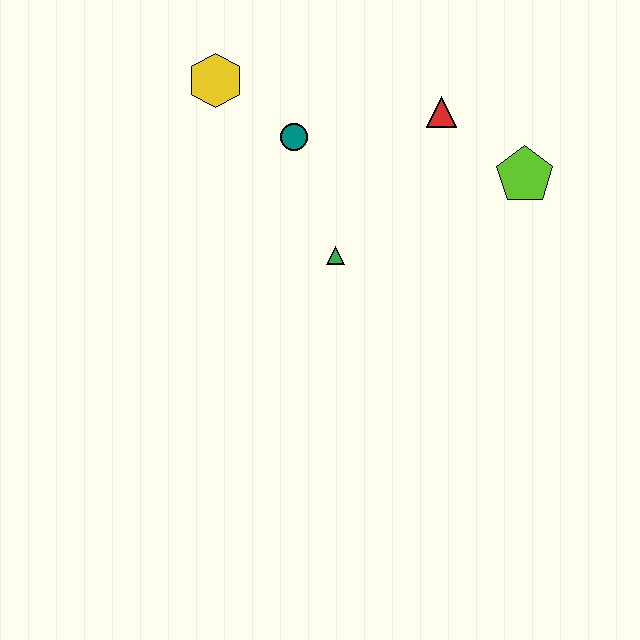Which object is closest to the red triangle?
The lime pentagon is closest to the red triangle.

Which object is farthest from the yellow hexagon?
The lime pentagon is farthest from the yellow hexagon.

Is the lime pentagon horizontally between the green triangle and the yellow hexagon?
No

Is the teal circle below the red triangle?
Yes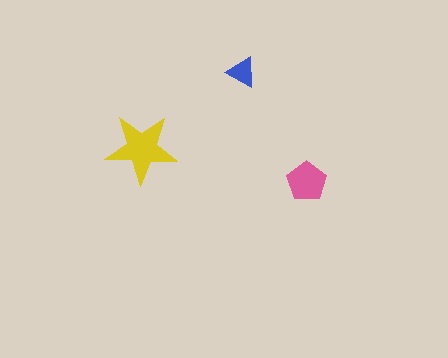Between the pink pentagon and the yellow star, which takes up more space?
The yellow star.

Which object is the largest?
The yellow star.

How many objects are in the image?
There are 3 objects in the image.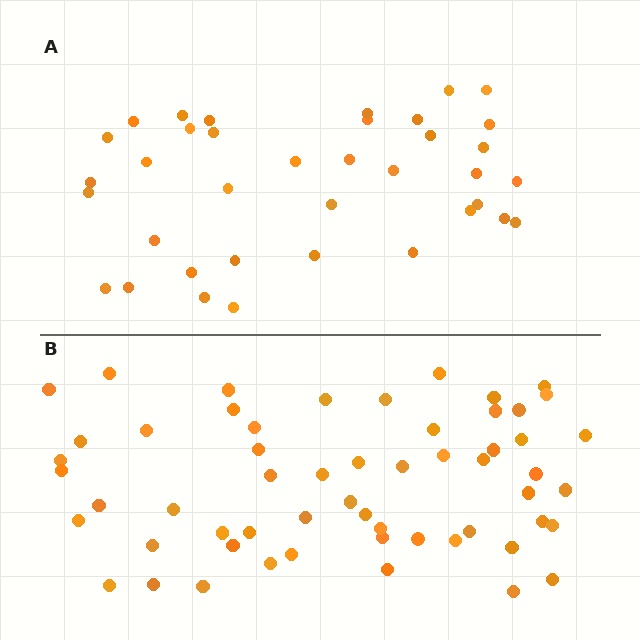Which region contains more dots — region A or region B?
Region B (the bottom region) has more dots.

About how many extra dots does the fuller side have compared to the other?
Region B has approximately 20 more dots than region A.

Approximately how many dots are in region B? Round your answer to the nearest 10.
About 60 dots. (The exact count is 57, which rounds to 60.)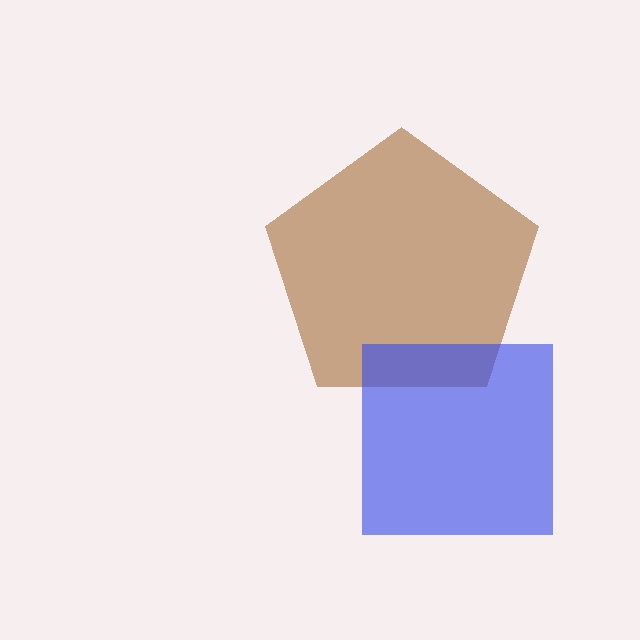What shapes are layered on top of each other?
The layered shapes are: a brown pentagon, a blue square.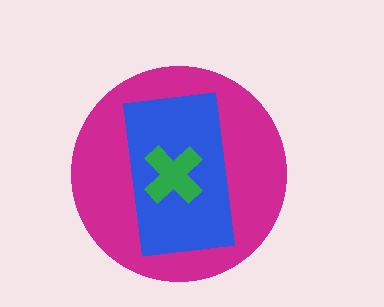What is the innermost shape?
The green cross.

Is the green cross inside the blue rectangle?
Yes.